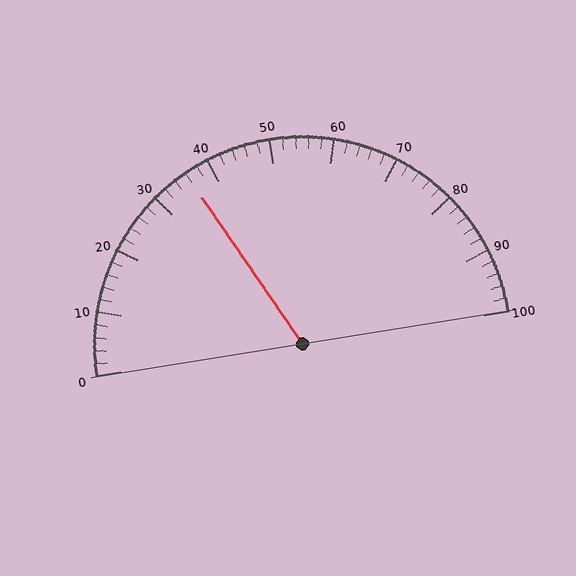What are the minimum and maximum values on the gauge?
The gauge ranges from 0 to 100.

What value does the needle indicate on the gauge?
The needle indicates approximately 36.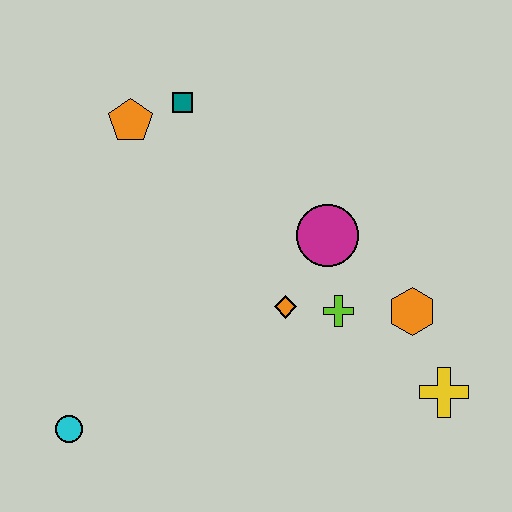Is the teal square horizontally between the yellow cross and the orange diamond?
No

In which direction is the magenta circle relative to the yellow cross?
The magenta circle is above the yellow cross.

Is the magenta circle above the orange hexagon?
Yes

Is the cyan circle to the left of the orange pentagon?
Yes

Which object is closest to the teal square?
The orange pentagon is closest to the teal square.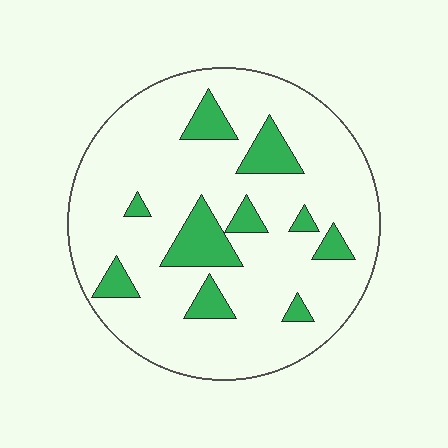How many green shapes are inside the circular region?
10.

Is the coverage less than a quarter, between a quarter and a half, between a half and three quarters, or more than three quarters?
Less than a quarter.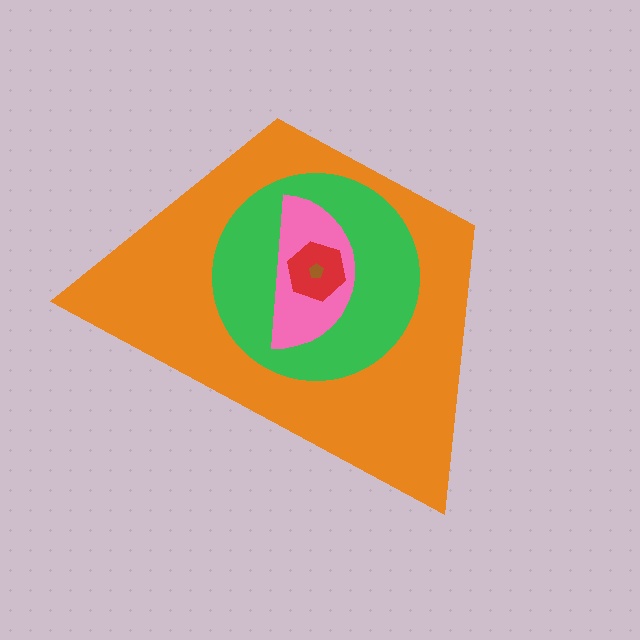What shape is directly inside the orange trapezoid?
The green circle.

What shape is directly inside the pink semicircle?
The red hexagon.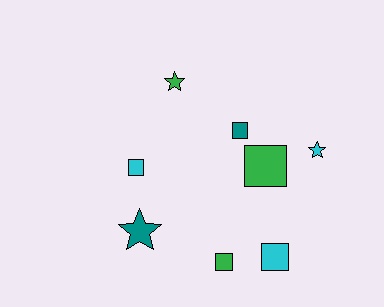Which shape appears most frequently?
Square, with 5 objects.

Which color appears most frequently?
Cyan, with 3 objects.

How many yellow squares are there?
There are no yellow squares.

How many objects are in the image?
There are 8 objects.